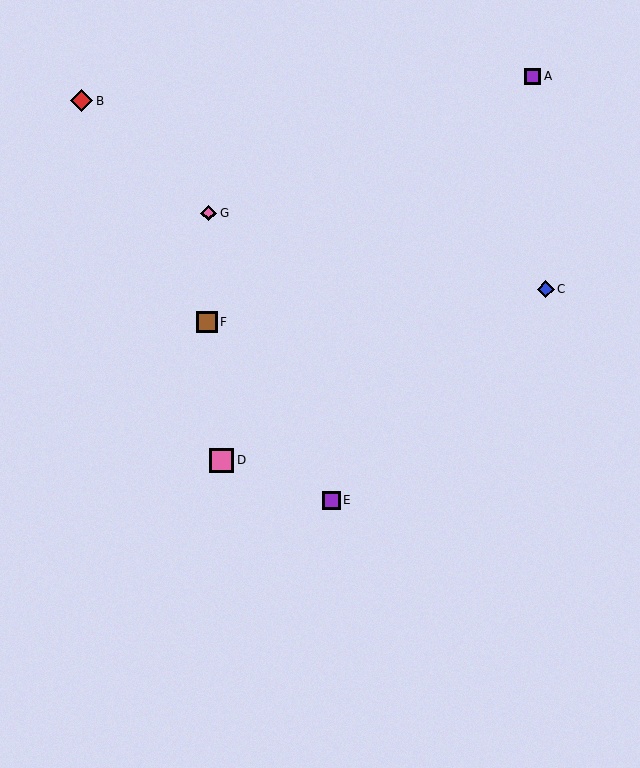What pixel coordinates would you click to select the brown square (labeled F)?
Click at (207, 322) to select the brown square F.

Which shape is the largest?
The pink square (labeled D) is the largest.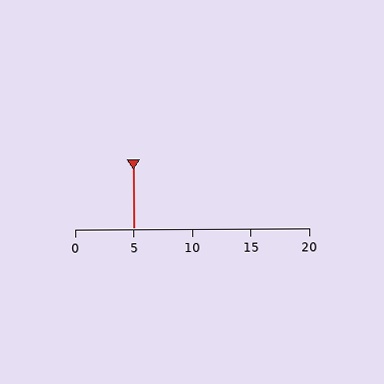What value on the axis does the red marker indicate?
The marker indicates approximately 5.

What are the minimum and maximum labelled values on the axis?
The axis runs from 0 to 20.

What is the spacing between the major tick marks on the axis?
The major ticks are spaced 5 apart.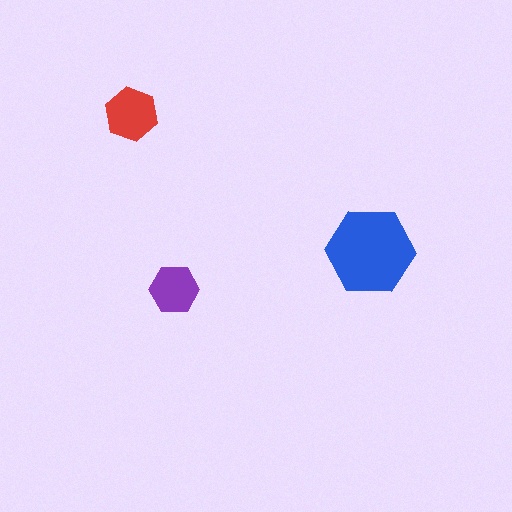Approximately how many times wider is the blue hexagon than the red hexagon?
About 1.5 times wider.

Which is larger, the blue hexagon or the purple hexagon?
The blue one.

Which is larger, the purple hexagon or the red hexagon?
The red one.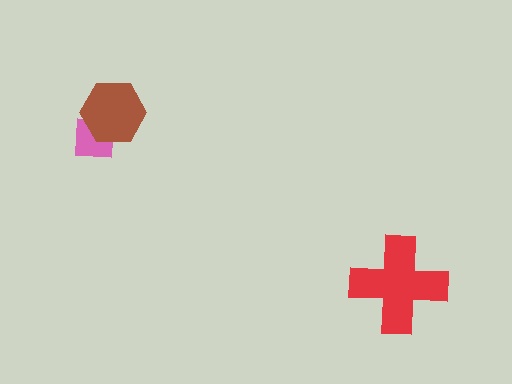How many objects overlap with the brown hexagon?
1 object overlaps with the brown hexagon.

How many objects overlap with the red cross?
0 objects overlap with the red cross.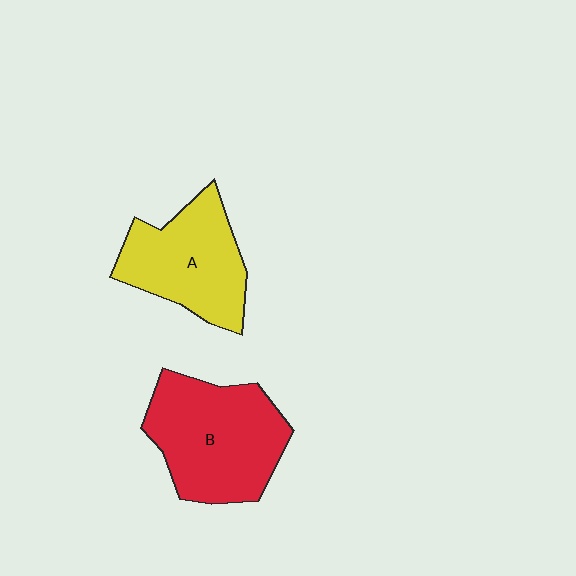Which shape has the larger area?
Shape B (red).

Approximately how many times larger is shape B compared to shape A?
Approximately 1.2 times.